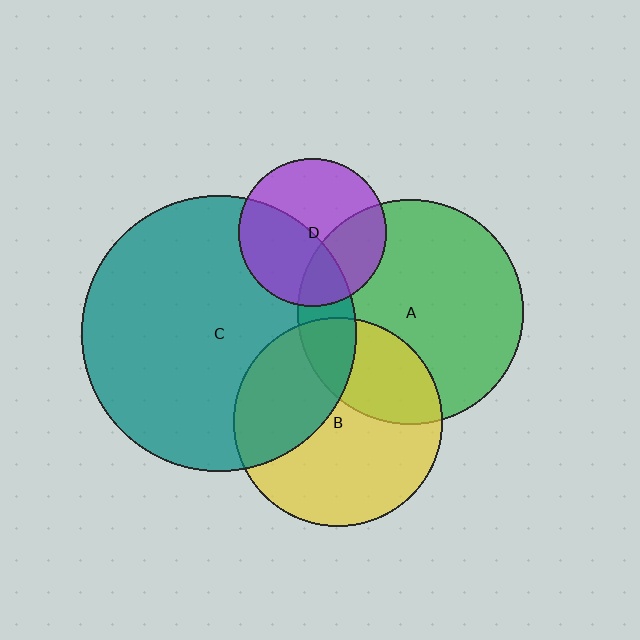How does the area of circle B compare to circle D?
Approximately 2.0 times.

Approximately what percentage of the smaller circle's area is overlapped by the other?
Approximately 15%.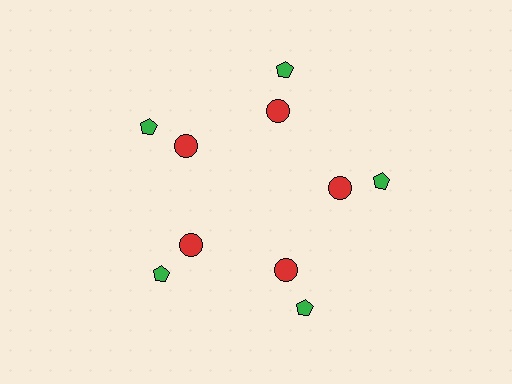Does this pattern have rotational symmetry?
Yes, this pattern has 5-fold rotational symmetry. It looks the same after rotating 72 degrees around the center.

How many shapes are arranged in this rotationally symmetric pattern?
There are 10 shapes, arranged in 5 groups of 2.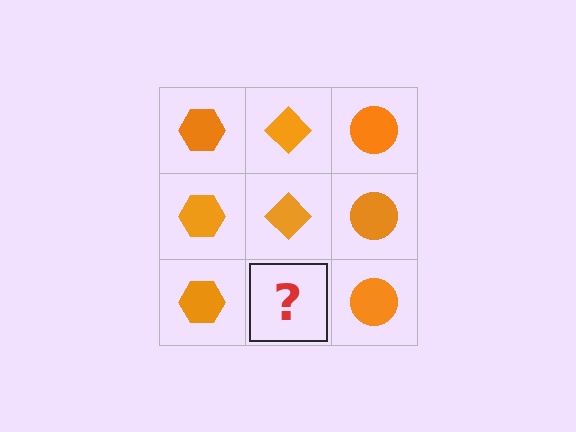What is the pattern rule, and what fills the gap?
The rule is that each column has a consistent shape. The gap should be filled with an orange diamond.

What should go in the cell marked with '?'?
The missing cell should contain an orange diamond.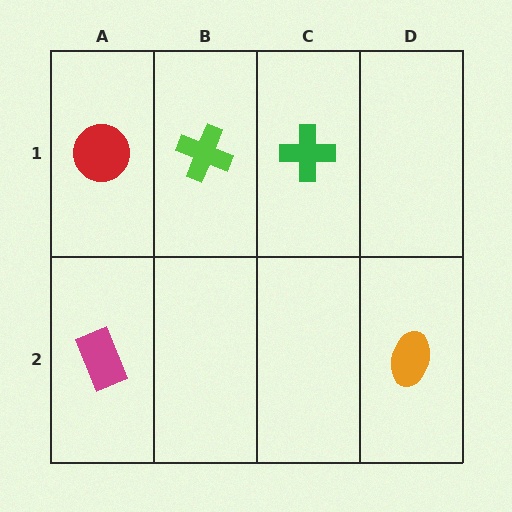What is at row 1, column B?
A lime cross.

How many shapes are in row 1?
3 shapes.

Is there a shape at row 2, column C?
No, that cell is empty.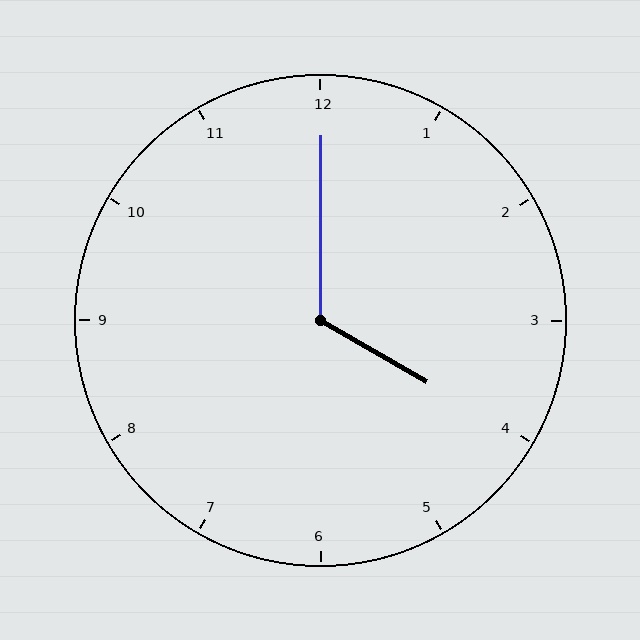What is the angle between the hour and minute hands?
Approximately 120 degrees.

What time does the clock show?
4:00.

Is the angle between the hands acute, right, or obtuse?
It is obtuse.